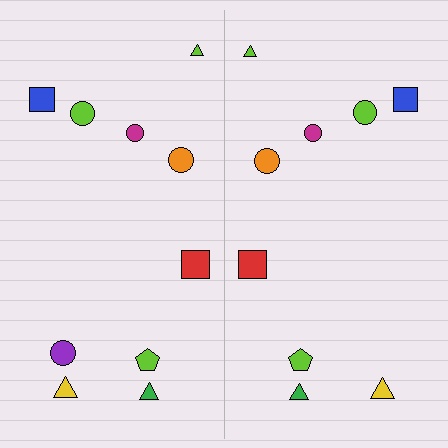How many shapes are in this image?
There are 19 shapes in this image.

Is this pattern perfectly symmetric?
No, the pattern is not perfectly symmetric. A purple circle is missing from the right side.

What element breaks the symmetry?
A purple circle is missing from the right side.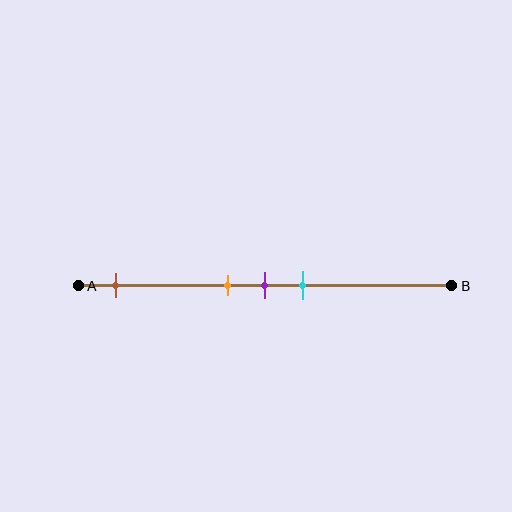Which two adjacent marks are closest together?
The orange and purple marks are the closest adjacent pair.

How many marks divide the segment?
There are 4 marks dividing the segment.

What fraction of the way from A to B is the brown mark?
The brown mark is approximately 10% (0.1) of the way from A to B.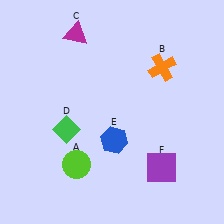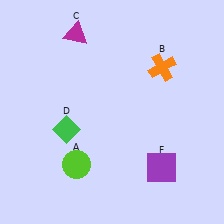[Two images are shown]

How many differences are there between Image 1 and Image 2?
There is 1 difference between the two images.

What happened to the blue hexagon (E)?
The blue hexagon (E) was removed in Image 2. It was in the bottom-right area of Image 1.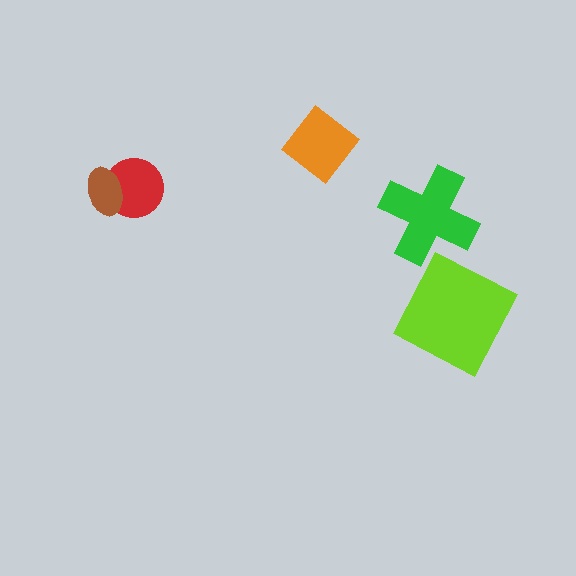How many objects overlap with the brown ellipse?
1 object overlaps with the brown ellipse.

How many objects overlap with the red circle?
1 object overlaps with the red circle.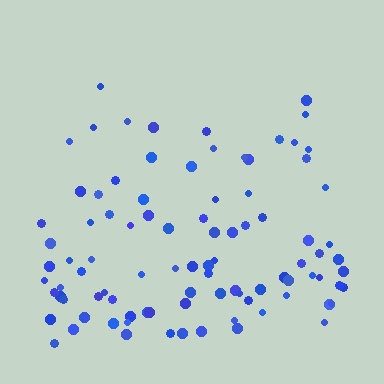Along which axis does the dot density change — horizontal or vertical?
Vertical.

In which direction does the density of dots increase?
From top to bottom, with the bottom side densest.